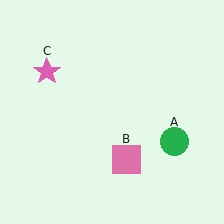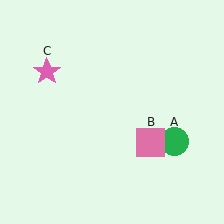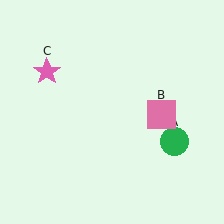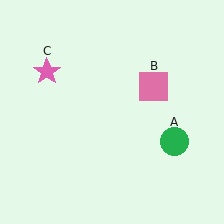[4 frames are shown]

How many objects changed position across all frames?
1 object changed position: pink square (object B).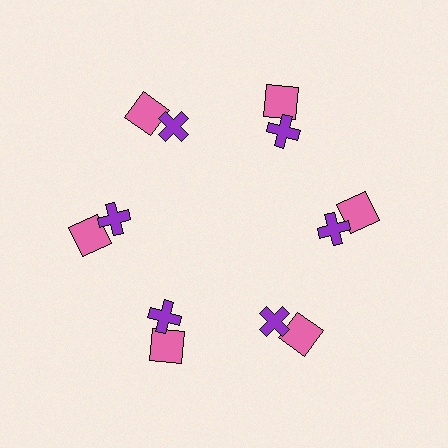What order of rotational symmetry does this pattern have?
This pattern has 6-fold rotational symmetry.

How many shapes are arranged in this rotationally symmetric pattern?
There are 12 shapes, arranged in 6 groups of 2.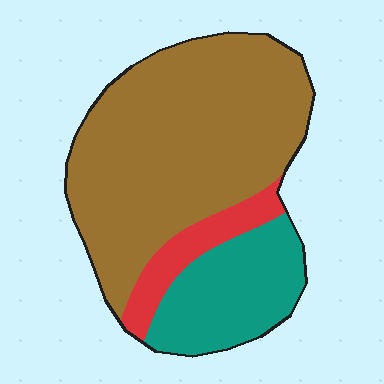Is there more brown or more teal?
Brown.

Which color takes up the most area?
Brown, at roughly 65%.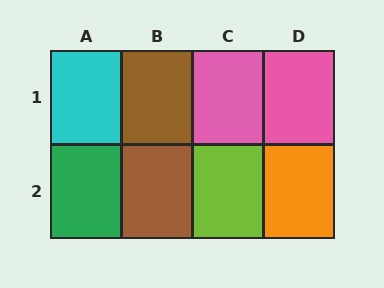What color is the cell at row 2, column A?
Green.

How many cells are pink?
2 cells are pink.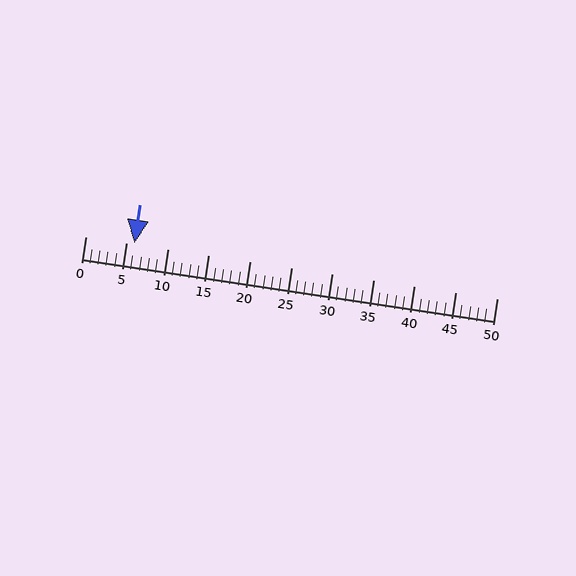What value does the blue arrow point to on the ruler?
The blue arrow points to approximately 6.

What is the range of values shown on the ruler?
The ruler shows values from 0 to 50.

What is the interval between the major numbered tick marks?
The major tick marks are spaced 5 units apart.